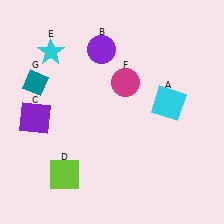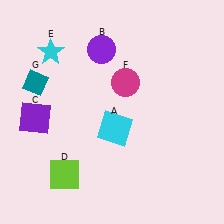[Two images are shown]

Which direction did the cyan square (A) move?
The cyan square (A) moved left.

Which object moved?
The cyan square (A) moved left.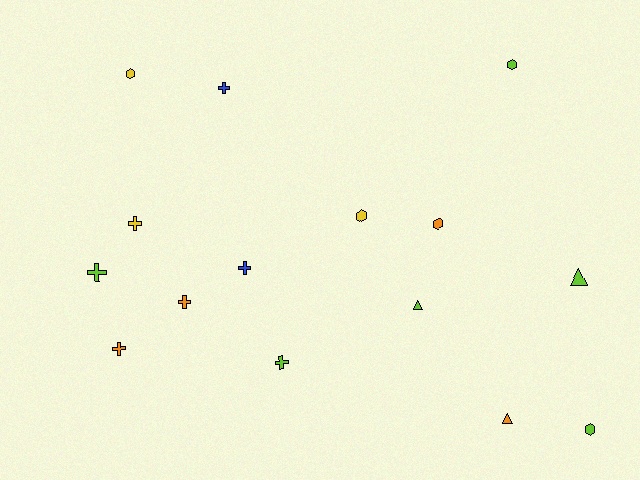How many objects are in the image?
There are 15 objects.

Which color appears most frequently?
Lime, with 6 objects.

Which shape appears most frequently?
Cross, with 7 objects.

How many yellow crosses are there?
There is 1 yellow cross.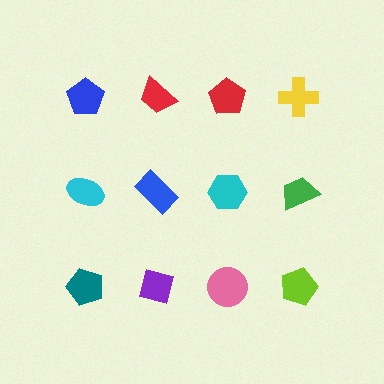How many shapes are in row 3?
4 shapes.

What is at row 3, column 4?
A lime pentagon.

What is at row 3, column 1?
A teal pentagon.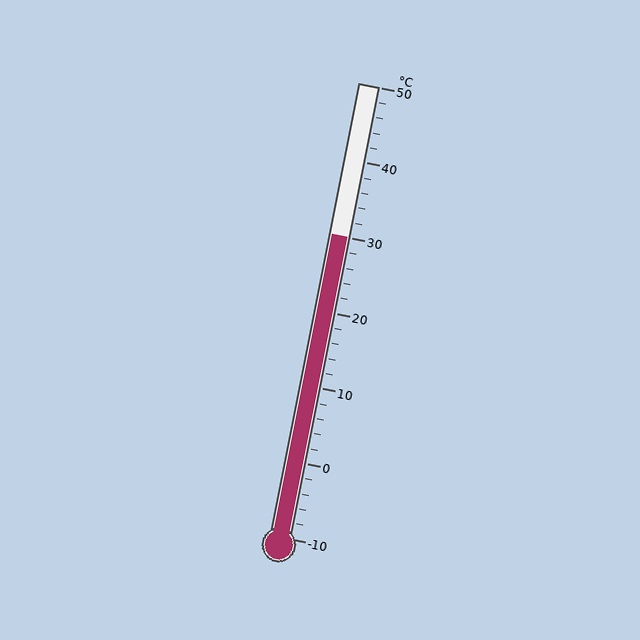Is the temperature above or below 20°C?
The temperature is above 20°C.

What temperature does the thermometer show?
The thermometer shows approximately 30°C.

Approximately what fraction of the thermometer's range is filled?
The thermometer is filled to approximately 65% of its range.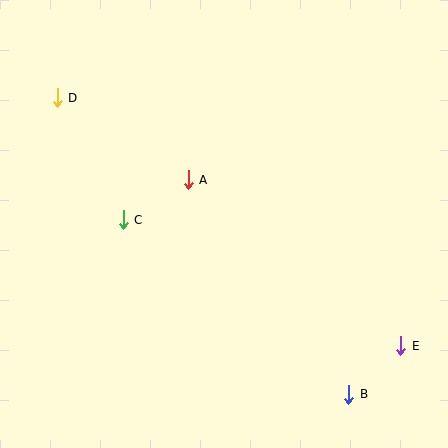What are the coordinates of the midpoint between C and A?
The midpoint between C and A is at (156, 200).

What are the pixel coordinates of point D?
Point D is at (57, 98).